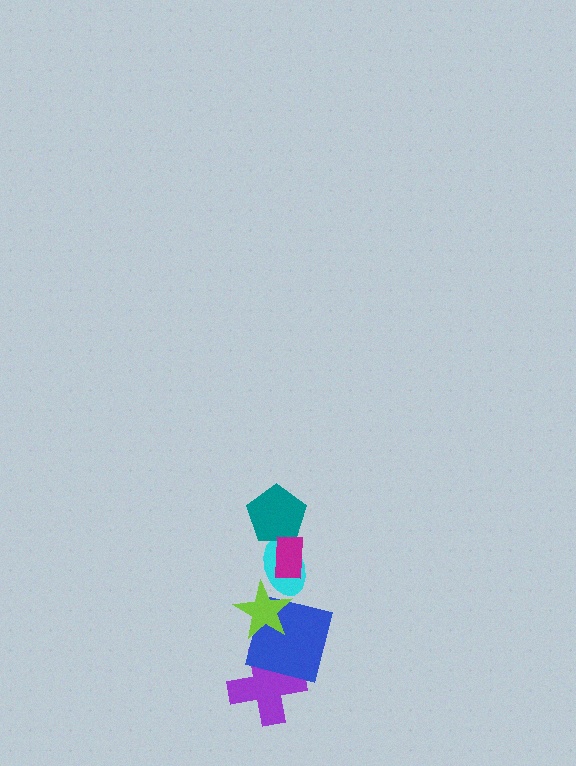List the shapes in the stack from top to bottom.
From top to bottom: the magenta rectangle, the teal pentagon, the cyan ellipse, the lime star, the blue square, the purple cross.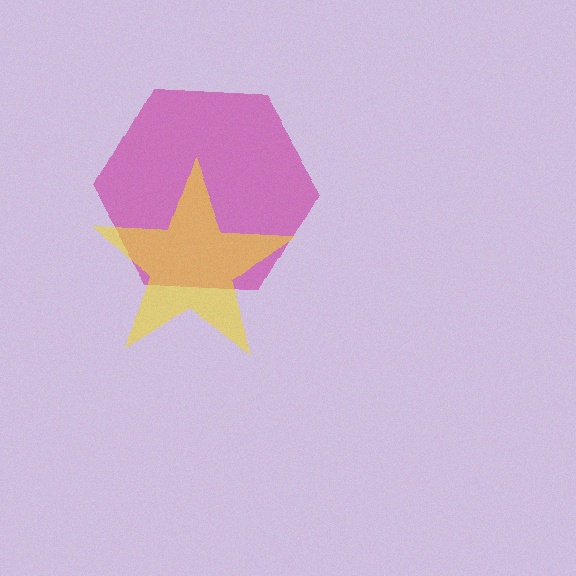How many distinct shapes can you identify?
There are 2 distinct shapes: a magenta hexagon, a yellow star.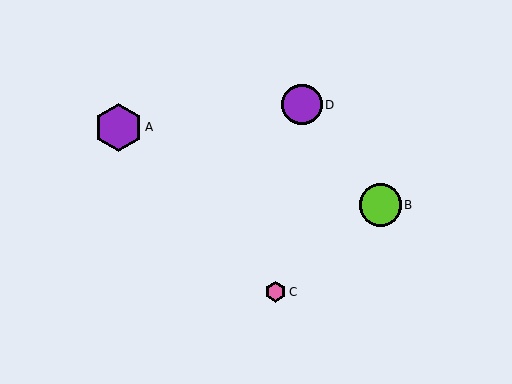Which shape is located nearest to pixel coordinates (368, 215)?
The lime circle (labeled B) at (380, 205) is nearest to that location.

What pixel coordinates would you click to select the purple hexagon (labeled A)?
Click at (118, 127) to select the purple hexagon A.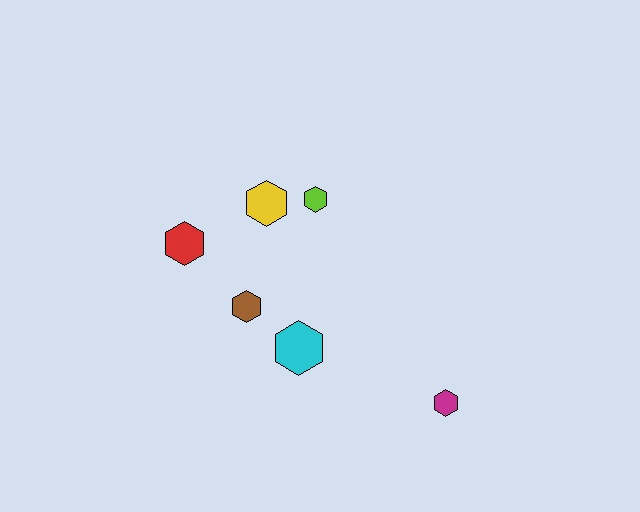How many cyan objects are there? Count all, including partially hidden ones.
There is 1 cyan object.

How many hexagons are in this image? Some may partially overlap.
There are 6 hexagons.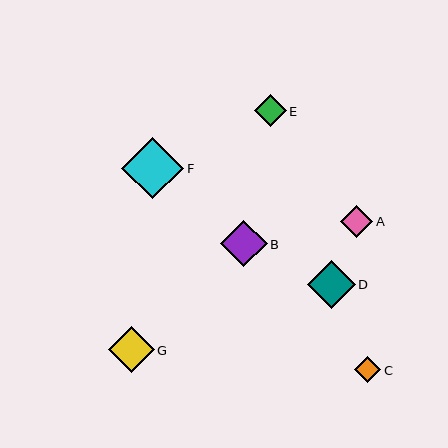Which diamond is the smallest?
Diamond C is the smallest with a size of approximately 26 pixels.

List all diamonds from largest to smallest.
From largest to smallest: F, D, B, G, E, A, C.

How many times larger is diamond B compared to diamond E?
Diamond B is approximately 1.4 times the size of diamond E.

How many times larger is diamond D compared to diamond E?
Diamond D is approximately 1.5 times the size of diamond E.